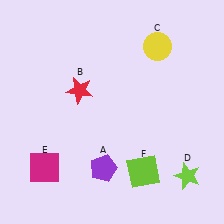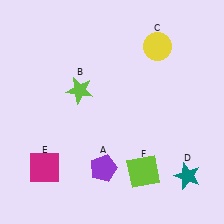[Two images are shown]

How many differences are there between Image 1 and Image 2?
There are 2 differences between the two images.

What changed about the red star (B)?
In Image 1, B is red. In Image 2, it changed to lime.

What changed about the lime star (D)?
In Image 1, D is lime. In Image 2, it changed to teal.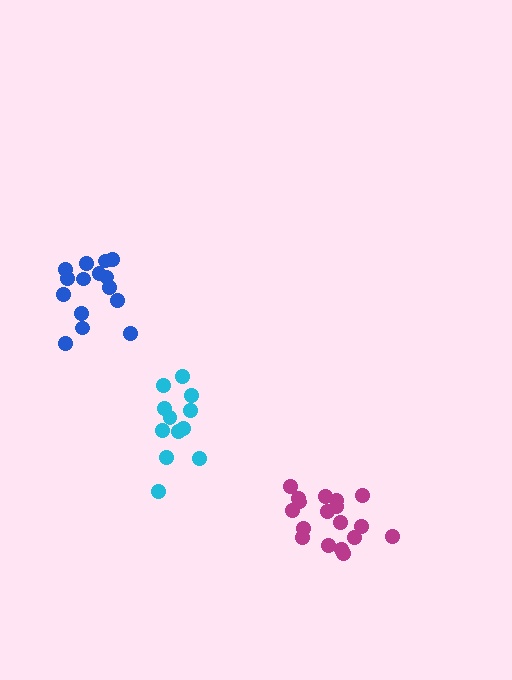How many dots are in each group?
Group 1: 18 dots, Group 2: 12 dots, Group 3: 15 dots (45 total).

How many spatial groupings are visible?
There are 3 spatial groupings.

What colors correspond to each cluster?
The clusters are colored: magenta, cyan, blue.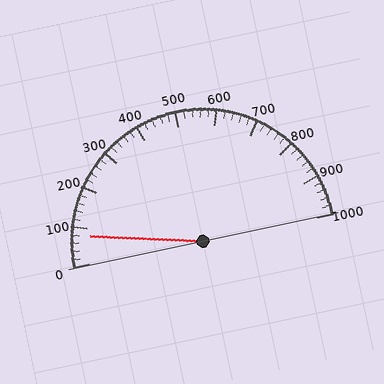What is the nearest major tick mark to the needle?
The nearest major tick mark is 100.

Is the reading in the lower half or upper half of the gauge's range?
The reading is in the lower half of the range (0 to 1000).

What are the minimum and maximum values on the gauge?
The gauge ranges from 0 to 1000.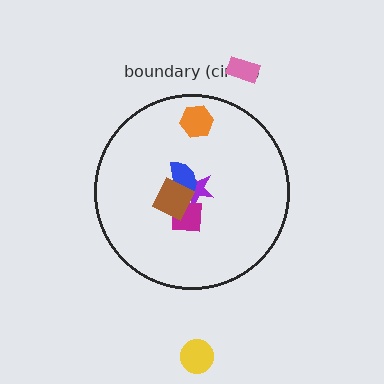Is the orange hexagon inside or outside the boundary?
Inside.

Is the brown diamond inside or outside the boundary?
Inside.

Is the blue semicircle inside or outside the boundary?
Inside.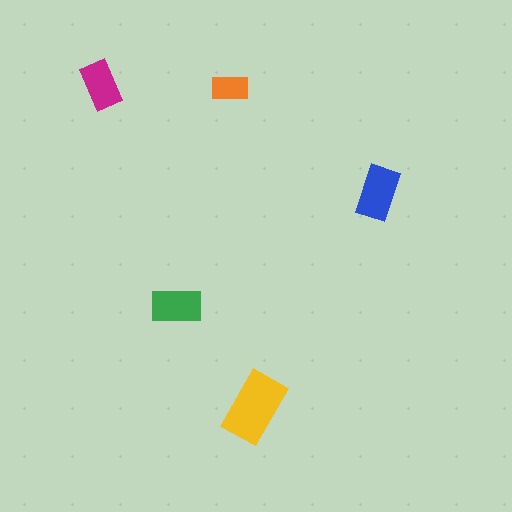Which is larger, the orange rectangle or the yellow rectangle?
The yellow one.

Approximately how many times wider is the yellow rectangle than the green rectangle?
About 1.5 times wider.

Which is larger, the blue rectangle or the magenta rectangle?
The blue one.